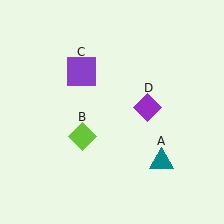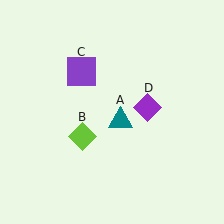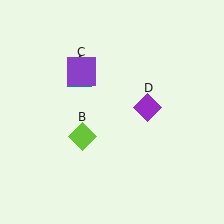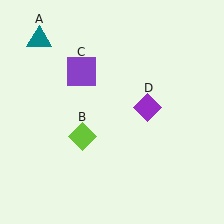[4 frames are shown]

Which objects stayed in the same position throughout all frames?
Lime diamond (object B) and purple square (object C) and purple diamond (object D) remained stationary.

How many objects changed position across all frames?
1 object changed position: teal triangle (object A).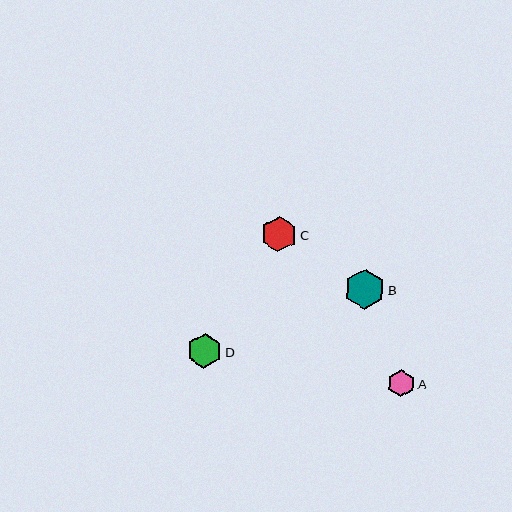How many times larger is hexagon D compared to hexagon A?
Hexagon D is approximately 1.3 times the size of hexagon A.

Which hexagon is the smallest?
Hexagon A is the smallest with a size of approximately 27 pixels.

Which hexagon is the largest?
Hexagon B is the largest with a size of approximately 40 pixels.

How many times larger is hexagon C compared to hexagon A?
Hexagon C is approximately 1.3 times the size of hexagon A.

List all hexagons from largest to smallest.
From largest to smallest: B, C, D, A.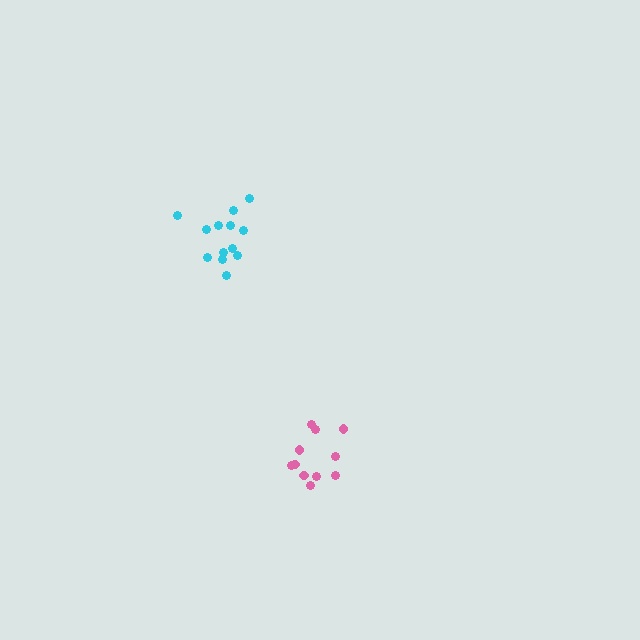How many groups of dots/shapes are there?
There are 2 groups.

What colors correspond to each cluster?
The clusters are colored: cyan, pink.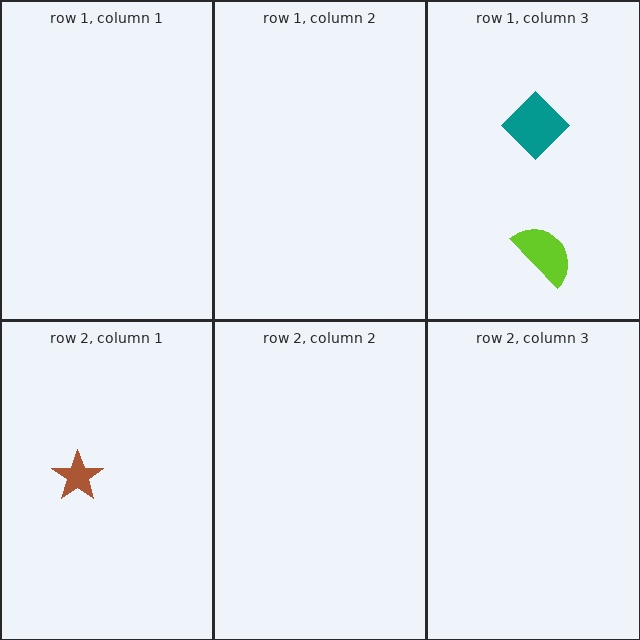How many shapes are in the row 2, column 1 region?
1.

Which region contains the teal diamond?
The row 1, column 3 region.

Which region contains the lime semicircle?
The row 1, column 3 region.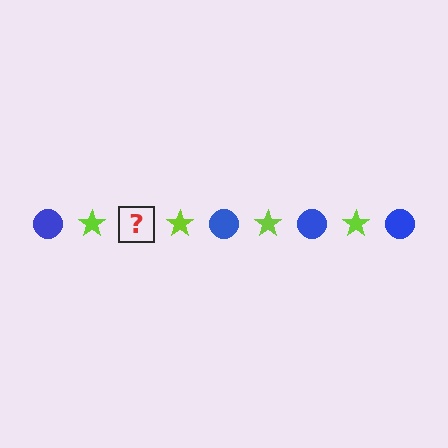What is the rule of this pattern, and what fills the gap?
The rule is that the pattern alternates between blue circle and lime star. The gap should be filled with a blue circle.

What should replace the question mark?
The question mark should be replaced with a blue circle.